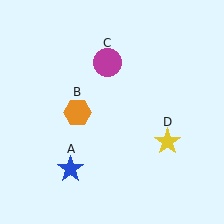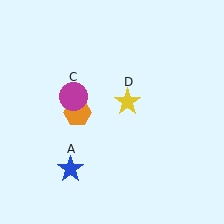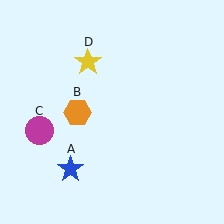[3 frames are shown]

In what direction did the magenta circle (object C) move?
The magenta circle (object C) moved down and to the left.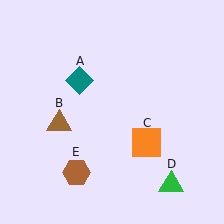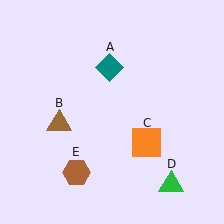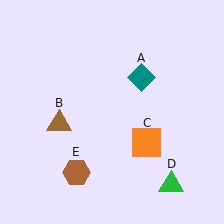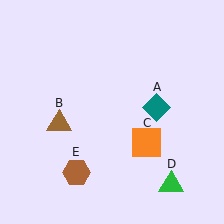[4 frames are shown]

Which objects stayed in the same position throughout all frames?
Brown triangle (object B) and orange square (object C) and green triangle (object D) and brown hexagon (object E) remained stationary.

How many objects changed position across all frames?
1 object changed position: teal diamond (object A).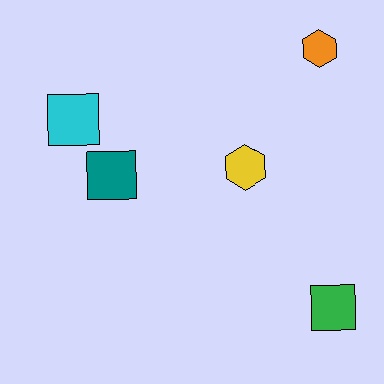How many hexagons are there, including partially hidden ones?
There are 2 hexagons.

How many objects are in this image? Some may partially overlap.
There are 5 objects.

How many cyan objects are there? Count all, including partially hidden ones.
There is 1 cyan object.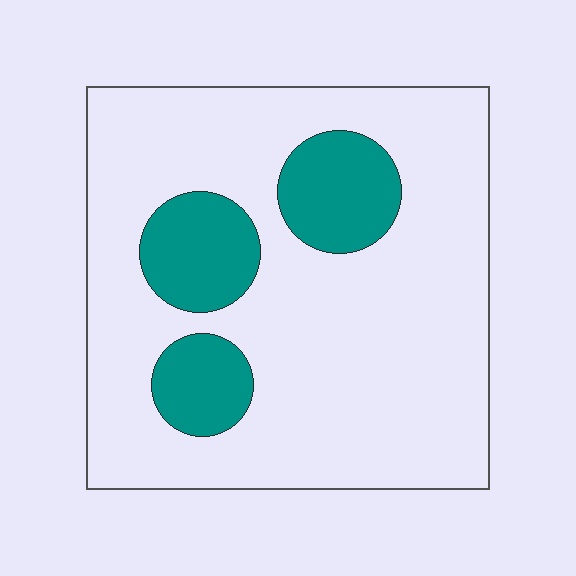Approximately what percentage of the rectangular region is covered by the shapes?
Approximately 20%.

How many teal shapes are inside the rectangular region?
3.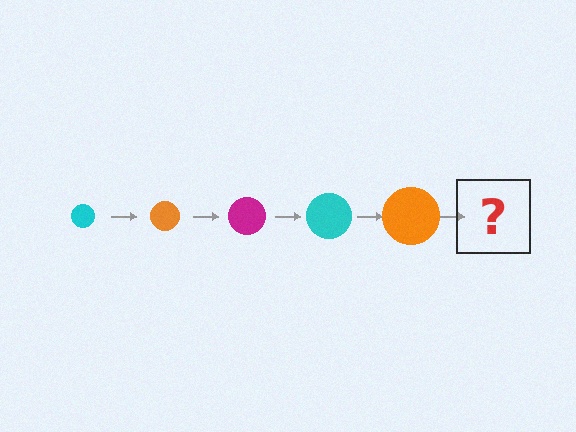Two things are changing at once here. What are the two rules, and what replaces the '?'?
The two rules are that the circle grows larger each step and the color cycles through cyan, orange, and magenta. The '?' should be a magenta circle, larger than the previous one.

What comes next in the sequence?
The next element should be a magenta circle, larger than the previous one.